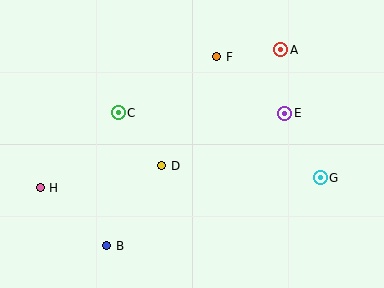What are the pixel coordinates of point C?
Point C is at (118, 113).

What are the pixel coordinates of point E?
Point E is at (285, 113).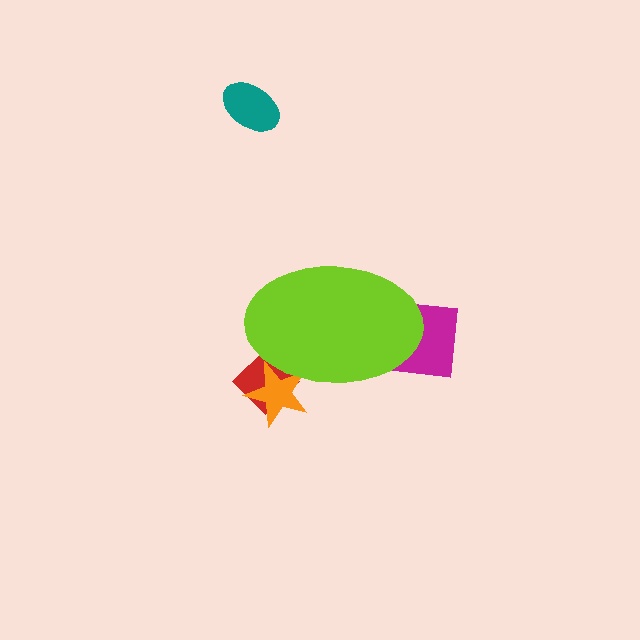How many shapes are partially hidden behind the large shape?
3 shapes are partially hidden.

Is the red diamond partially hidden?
Yes, the red diamond is partially hidden behind the lime ellipse.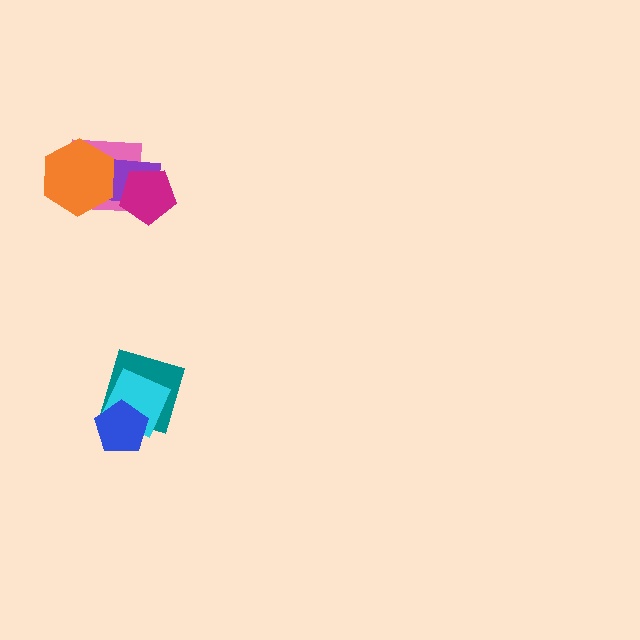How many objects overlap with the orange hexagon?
2 objects overlap with the orange hexagon.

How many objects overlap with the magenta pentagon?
2 objects overlap with the magenta pentagon.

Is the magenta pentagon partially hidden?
No, no other shape covers it.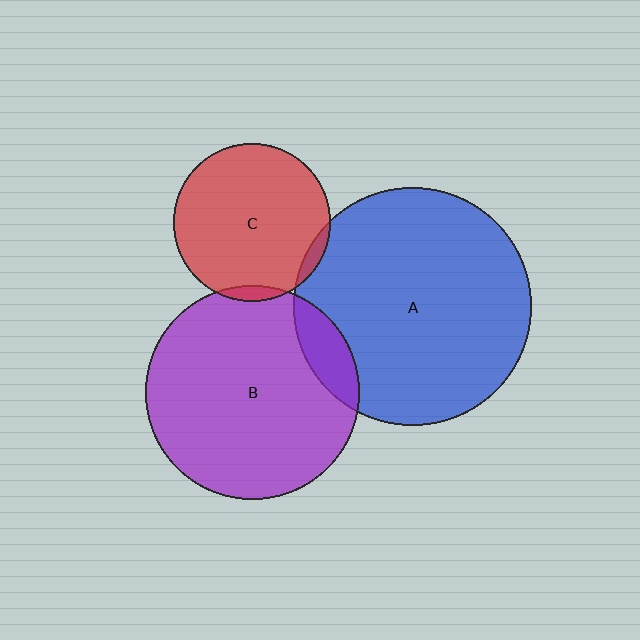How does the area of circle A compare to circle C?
Approximately 2.3 times.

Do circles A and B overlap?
Yes.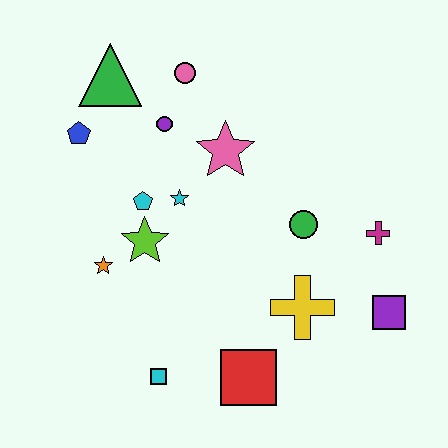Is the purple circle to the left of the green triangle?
No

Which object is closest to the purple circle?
The pink circle is closest to the purple circle.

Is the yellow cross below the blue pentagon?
Yes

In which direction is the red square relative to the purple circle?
The red square is below the purple circle.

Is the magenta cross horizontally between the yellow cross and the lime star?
No